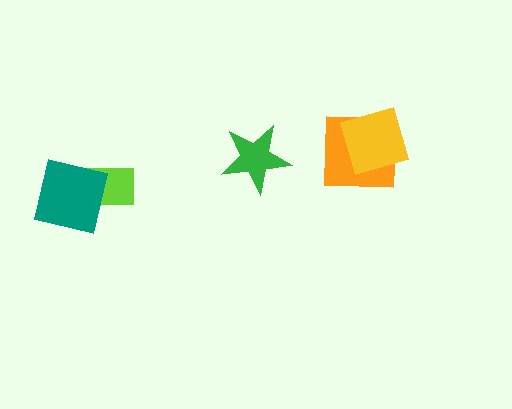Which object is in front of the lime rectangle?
The teal square is in front of the lime rectangle.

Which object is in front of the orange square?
The yellow diamond is in front of the orange square.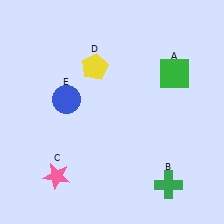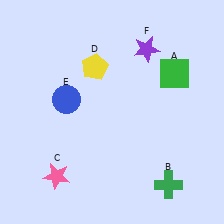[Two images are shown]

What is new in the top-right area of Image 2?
A purple star (F) was added in the top-right area of Image 2.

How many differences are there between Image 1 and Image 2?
There is 1 difference between the two images.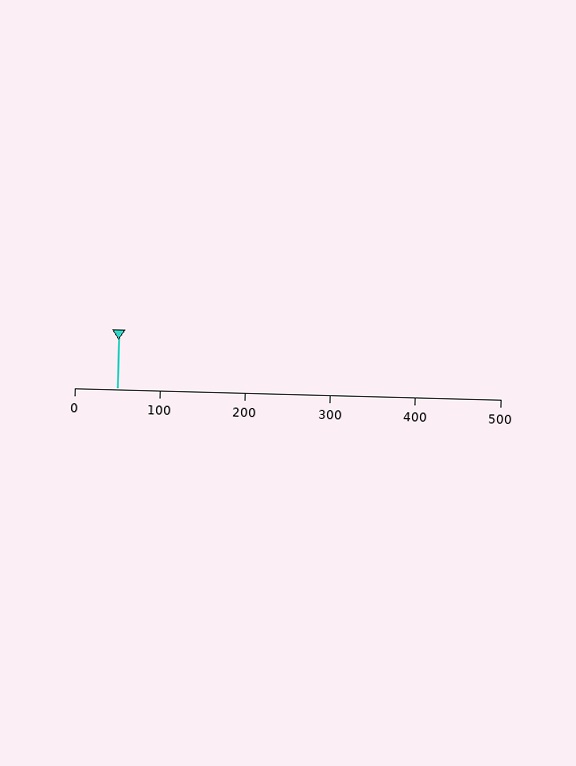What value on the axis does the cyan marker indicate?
The marker indicates approximately 50.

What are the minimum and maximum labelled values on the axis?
The axis runs from 0 to 500.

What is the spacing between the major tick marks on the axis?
The major ticks are spaced 100 apart.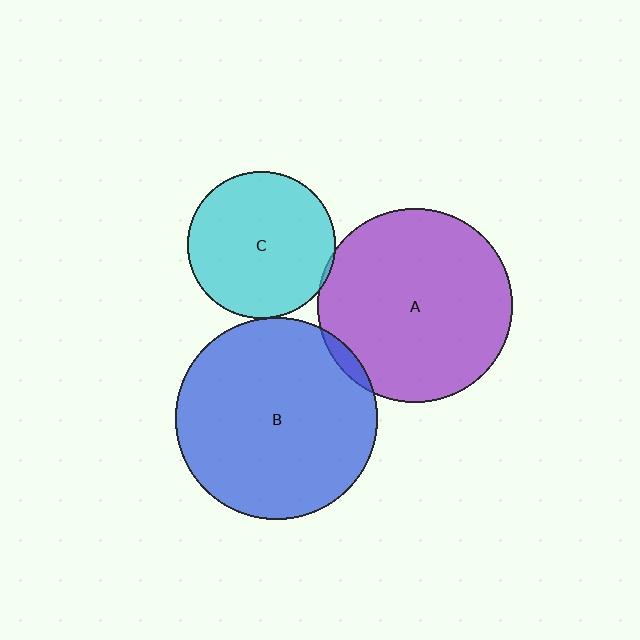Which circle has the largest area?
Circle B (blue).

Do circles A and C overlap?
Yes.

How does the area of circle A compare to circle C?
Approximately 1.7 times.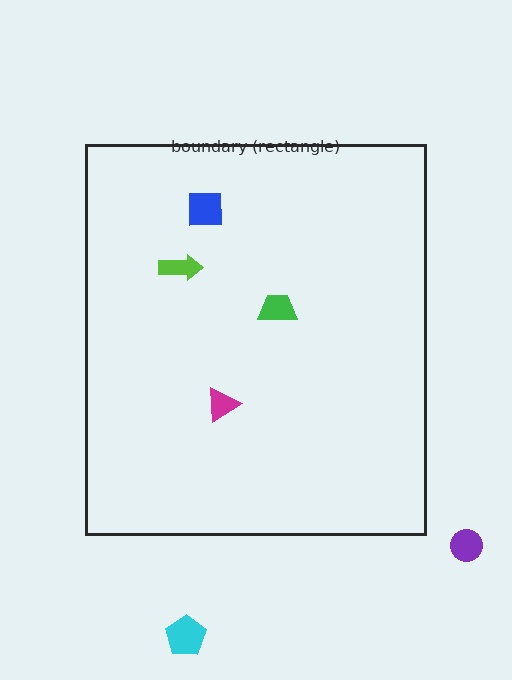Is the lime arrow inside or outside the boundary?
Inside.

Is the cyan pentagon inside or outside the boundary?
Outside.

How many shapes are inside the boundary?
4 inside, 2 outside.